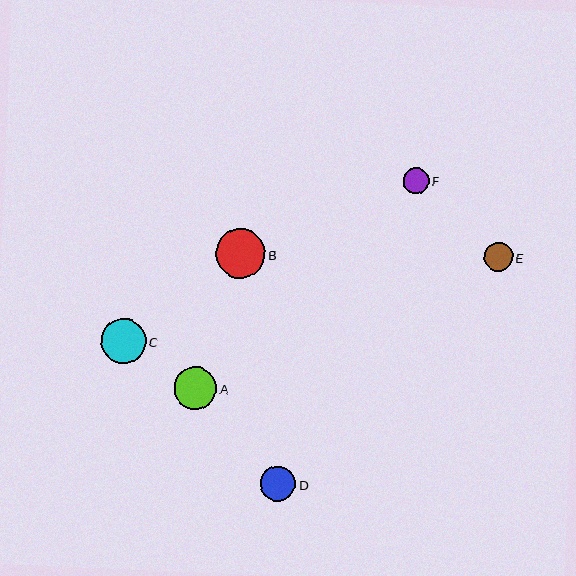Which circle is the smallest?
Circle F is the smallest with a size of approximately 26 pixels.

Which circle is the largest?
Circle B is the largest with a size of approximately 49 pixels.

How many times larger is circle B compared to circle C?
Circle B is approximately 1.1 times the size of circle C.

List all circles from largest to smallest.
From largest to smallest: B, C, A, D, E, F.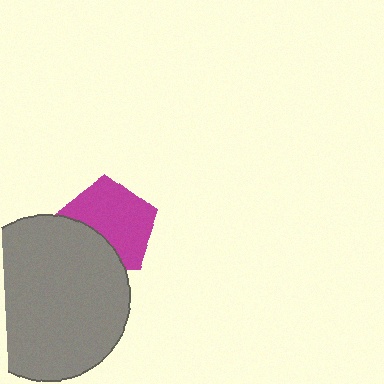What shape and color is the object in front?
The object in front is a gray circle.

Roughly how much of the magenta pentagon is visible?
Most of it is visible (roughly 67%).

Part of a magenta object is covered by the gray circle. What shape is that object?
It is a pentagon.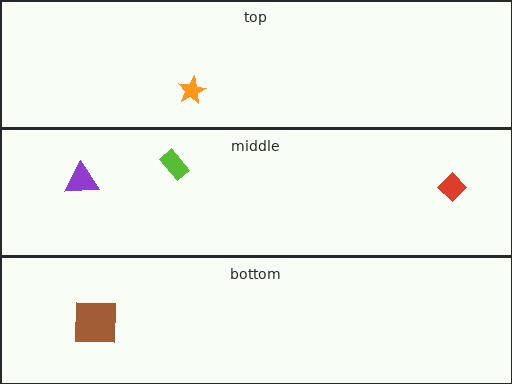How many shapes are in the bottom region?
1.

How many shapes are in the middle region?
3.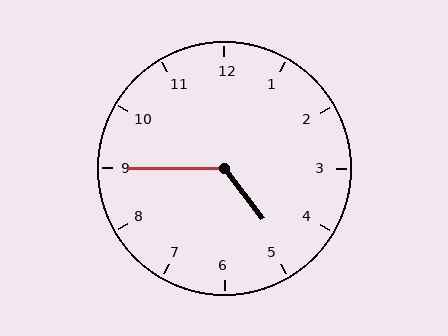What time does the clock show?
4:45.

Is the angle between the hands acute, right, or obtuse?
It is obtuse.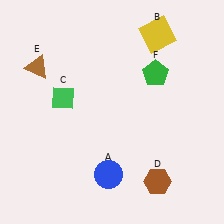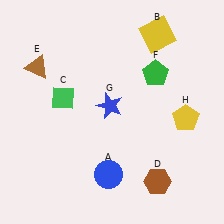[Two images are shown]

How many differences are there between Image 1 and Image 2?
There are 2 differences between the two images.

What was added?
A blue star (G), a yellow pentagon (H) were added in Image 2.